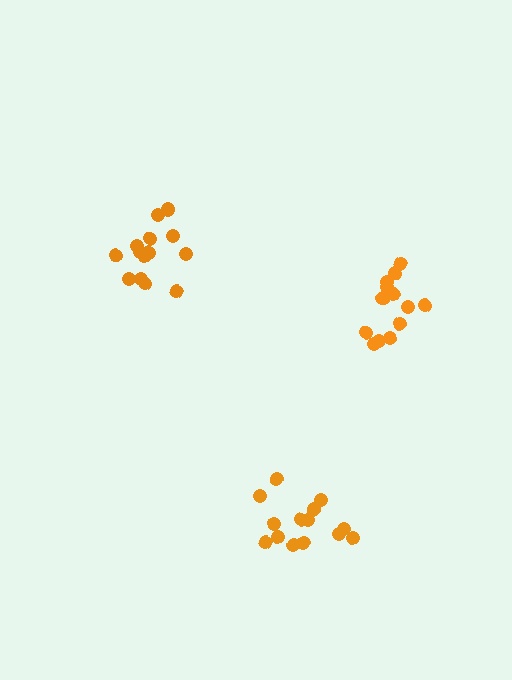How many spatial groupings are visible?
There are 3 spatial groupings.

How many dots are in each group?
Group 1: 14 dots, Group 2: 14 dots, Group 3: 14 dots (42 total).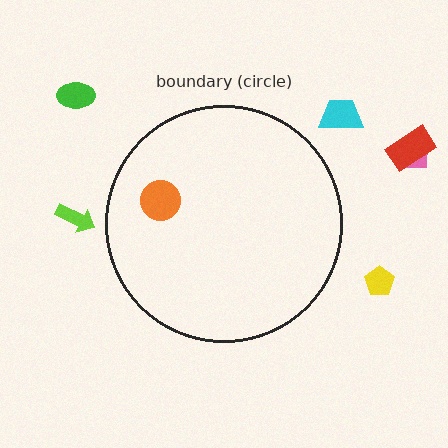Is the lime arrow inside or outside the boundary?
Outside.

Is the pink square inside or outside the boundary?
Outside.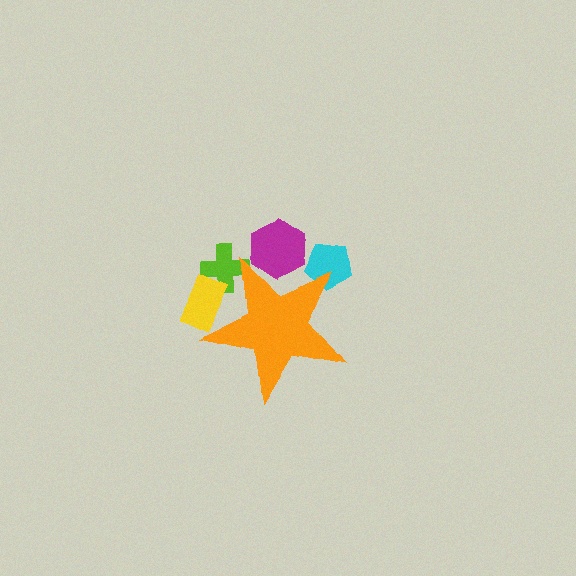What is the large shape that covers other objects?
An orange star.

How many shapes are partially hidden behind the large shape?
4 shapes are partially hidden.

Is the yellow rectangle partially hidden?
Yes, the yellow rectangle is partially hidden behind the orange star.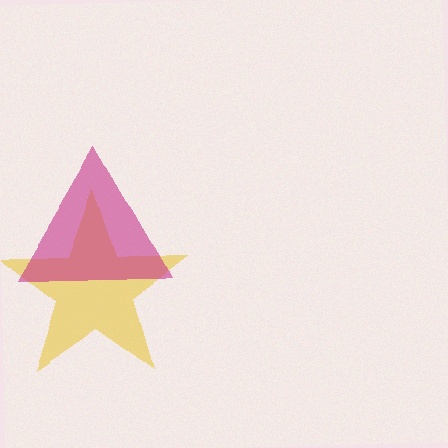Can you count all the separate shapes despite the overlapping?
Yes, there are 2 separate shapes.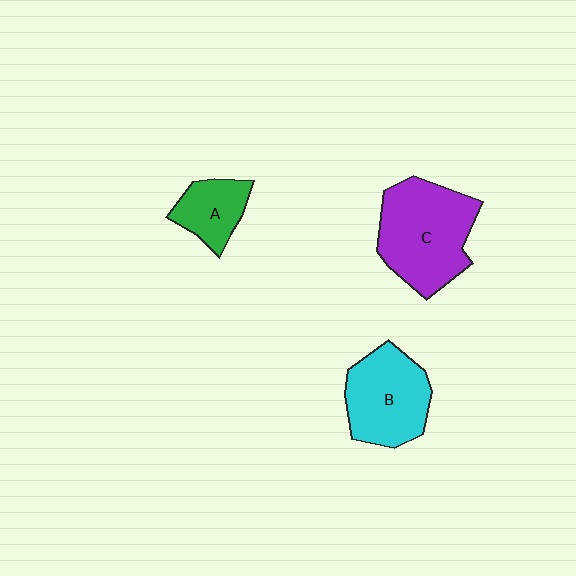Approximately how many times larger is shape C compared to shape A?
Approximately 2.2 times.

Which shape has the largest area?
Shape C (purple).